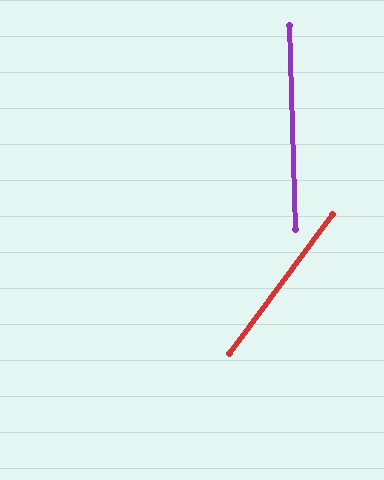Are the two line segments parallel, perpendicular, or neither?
Neither parallel nor perpendicular — they differ by about 38°.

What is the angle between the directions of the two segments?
Approximately 38 degrees.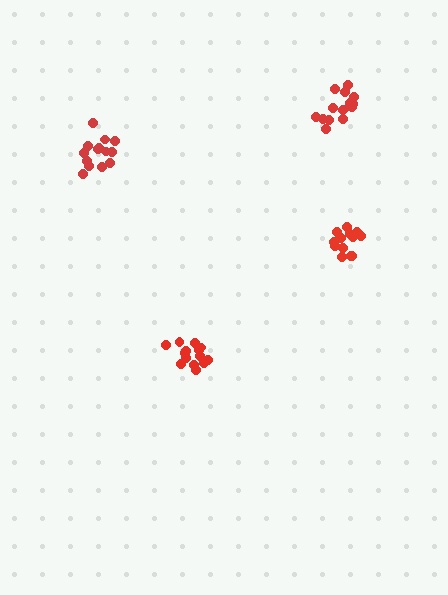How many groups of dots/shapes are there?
There are 4 groups.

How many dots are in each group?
Group 1: 14 dots, Group 2: 14 dots, Group 3: 15 dots, Group 4: 13 dots (56 total).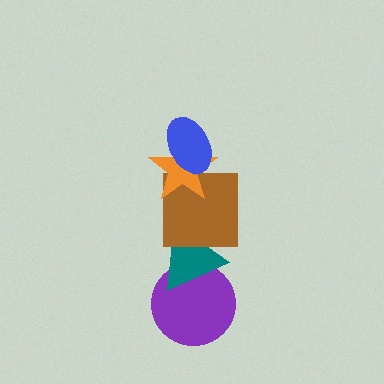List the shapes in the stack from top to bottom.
From top to bottom: the blue ellipse, the orange star, the brown square, the teal triangle, the purple circle.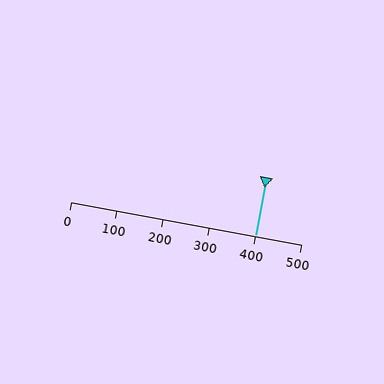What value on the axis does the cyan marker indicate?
The marker indicates approximately 400.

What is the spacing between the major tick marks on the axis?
The major ticks are spaced 100 apart.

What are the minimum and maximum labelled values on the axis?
The axis runs from 0 to 500.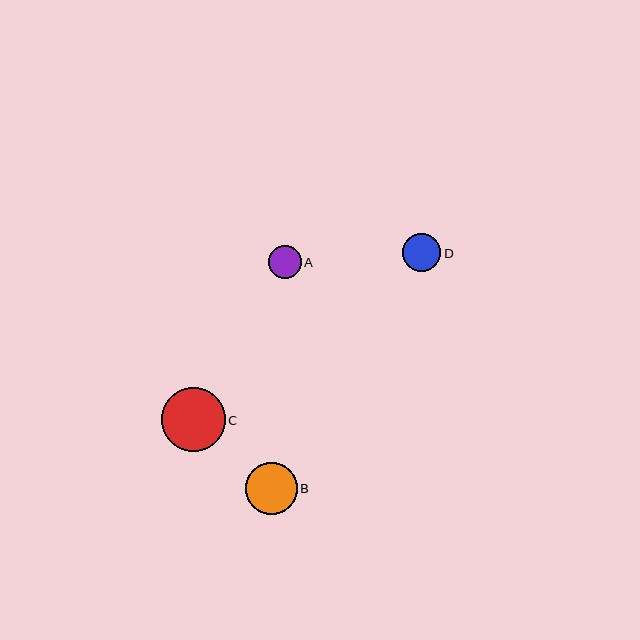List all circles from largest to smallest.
From largest to smallest: C, B, D, A.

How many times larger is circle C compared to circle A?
Circle C is approximately 2.0 times the size of circle A.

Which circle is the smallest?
Circle A is the smallest with a size of approximately 32 pixels.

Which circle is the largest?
Circle C is the largest with a size of approximately 64 pixels.